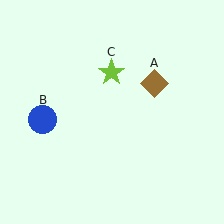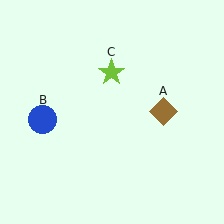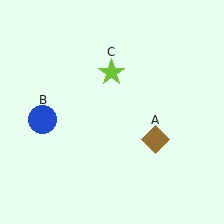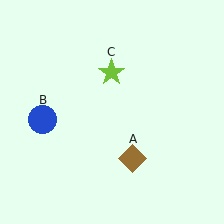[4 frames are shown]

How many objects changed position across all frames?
1 object changed position: brown diamond (object A).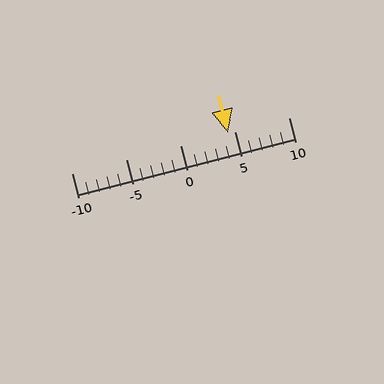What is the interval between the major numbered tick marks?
The major tick marks are spaced 5 units apart.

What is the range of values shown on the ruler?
The ruler shows values from -10 to 10.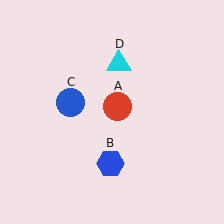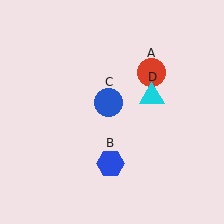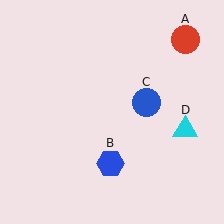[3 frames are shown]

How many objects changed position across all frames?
3 objects changed position: red circle (object A), blue circle (object C), cyan triangle (object D).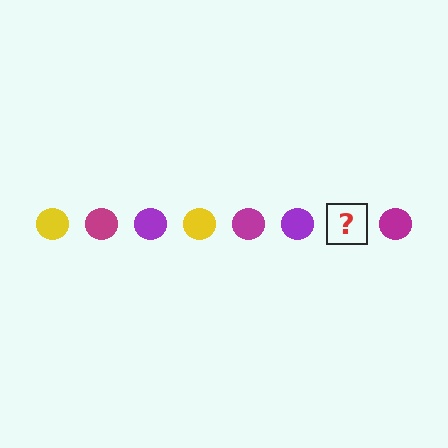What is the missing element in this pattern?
The missing element is a yellow circle.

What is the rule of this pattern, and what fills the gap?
The rule is that the pattern cycles through yellow, magenta, purple circles. The gap should be filled with a yellow circle.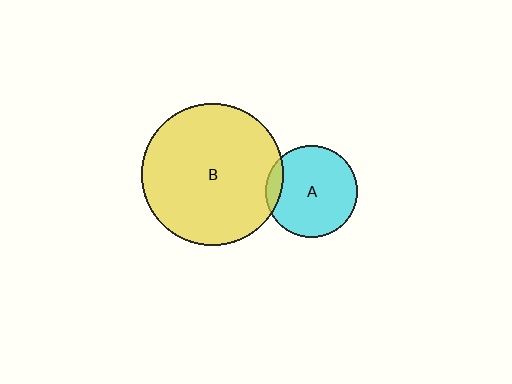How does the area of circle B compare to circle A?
Approximately 2.4 times.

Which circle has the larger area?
Circle B (yellow).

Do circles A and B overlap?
Yes.